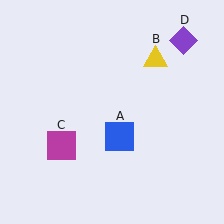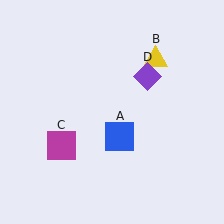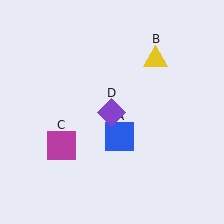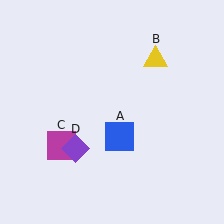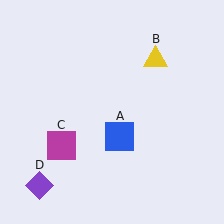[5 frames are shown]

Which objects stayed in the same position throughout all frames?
Blue square (object A) and yellow triangle (object B) and magenta square (object C) remained stationary.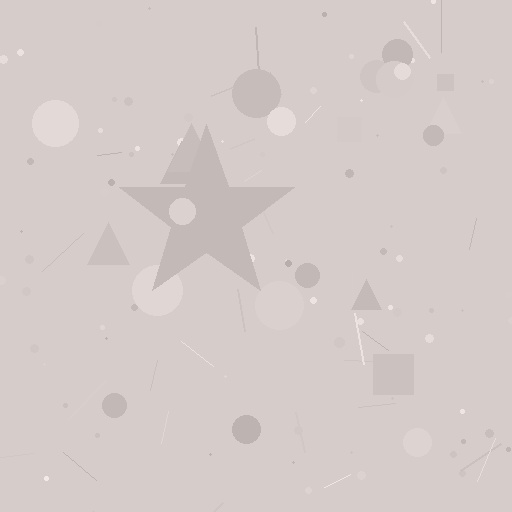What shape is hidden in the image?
A star is hidden in the image.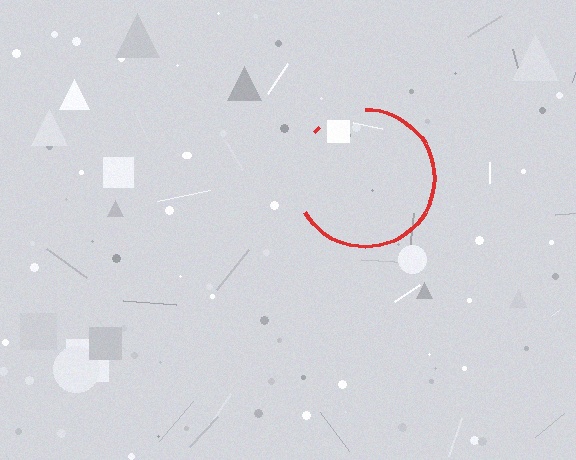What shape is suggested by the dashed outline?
The dashed outline suggests a circle.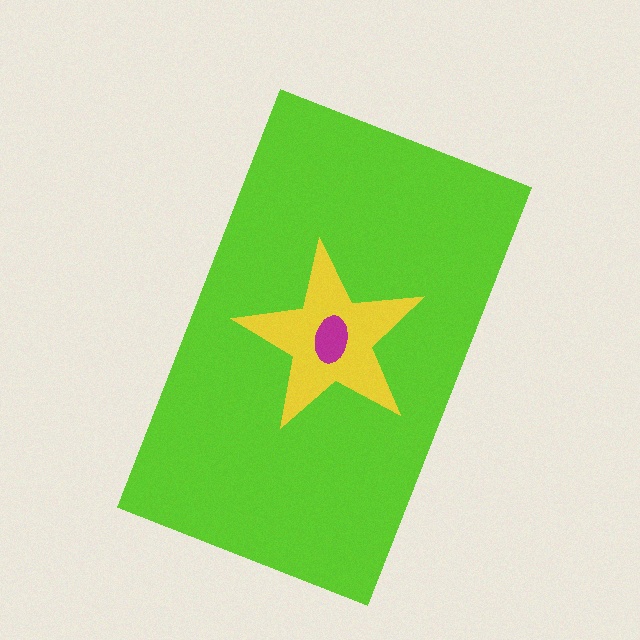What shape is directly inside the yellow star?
The magenta ellipse.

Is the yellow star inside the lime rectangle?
Yes.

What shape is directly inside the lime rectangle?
The yellow star.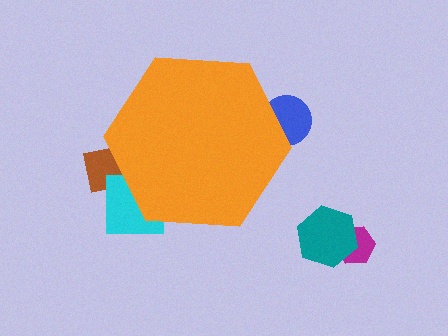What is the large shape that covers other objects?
An orange hexagon.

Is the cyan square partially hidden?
Yes, the cyan square is partially hidden behind the orange hexagon.